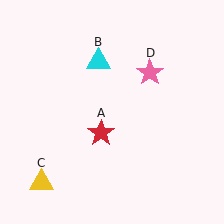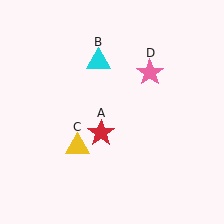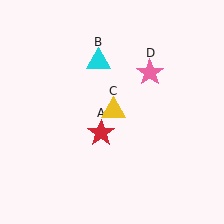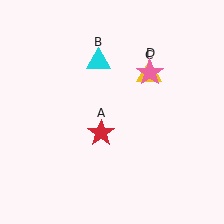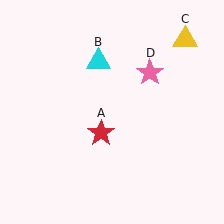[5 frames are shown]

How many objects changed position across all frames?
1 object changed position: yellow triangle (object C).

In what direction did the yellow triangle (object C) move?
The yellow triangle (object C) moved up and to the right.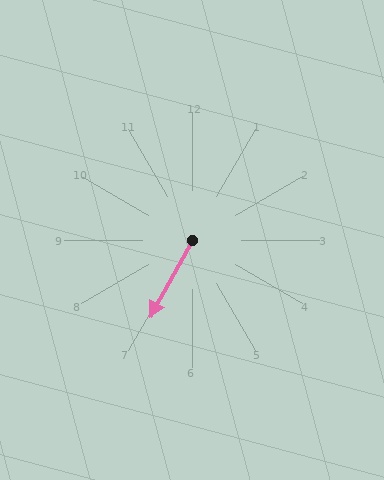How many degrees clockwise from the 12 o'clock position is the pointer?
Approximately 209 degrees.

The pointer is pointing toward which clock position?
Roughly 7 o'clock.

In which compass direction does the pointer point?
Southwest.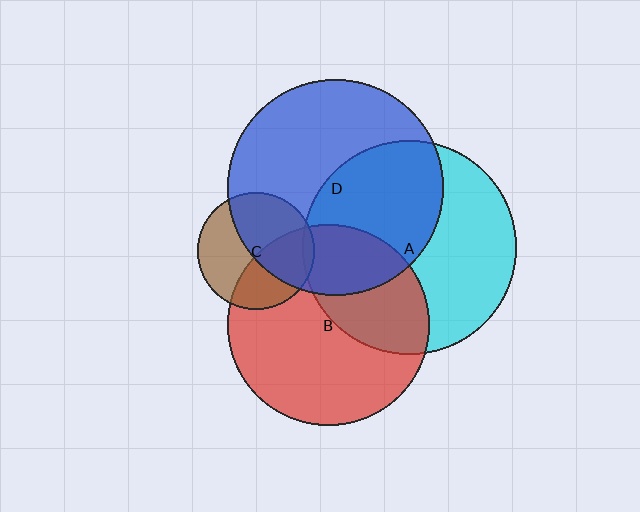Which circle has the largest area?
Circle D (blue).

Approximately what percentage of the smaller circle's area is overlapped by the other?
Approximately 25%.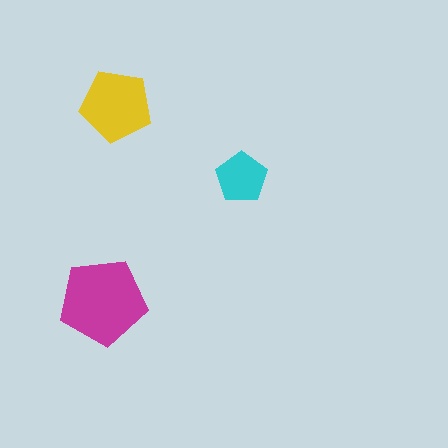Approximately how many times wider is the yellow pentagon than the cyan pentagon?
About 1.5 times wider.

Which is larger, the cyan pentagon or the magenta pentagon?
The magenta one.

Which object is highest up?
The yellow pentagon is topmost.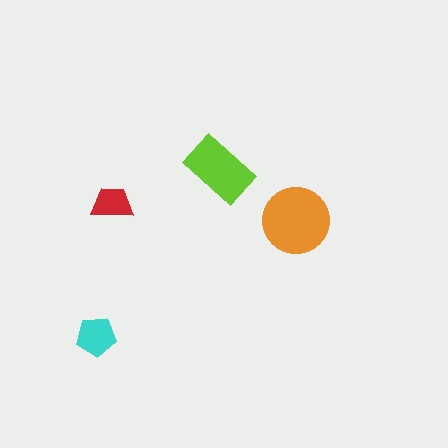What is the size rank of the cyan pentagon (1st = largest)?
3rd.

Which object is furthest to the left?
The cyan pentagon is leftmost.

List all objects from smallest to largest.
The red trapezoid, the cyan pentagon, the lime rectangle, the orange circle.